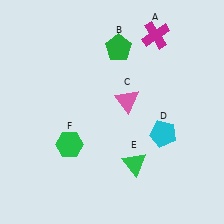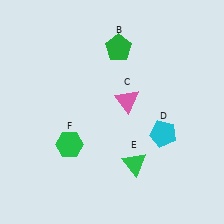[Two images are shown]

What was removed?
The magenta cross (A) was removed in Image 2.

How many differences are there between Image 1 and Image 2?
There is 1 difference between the two images.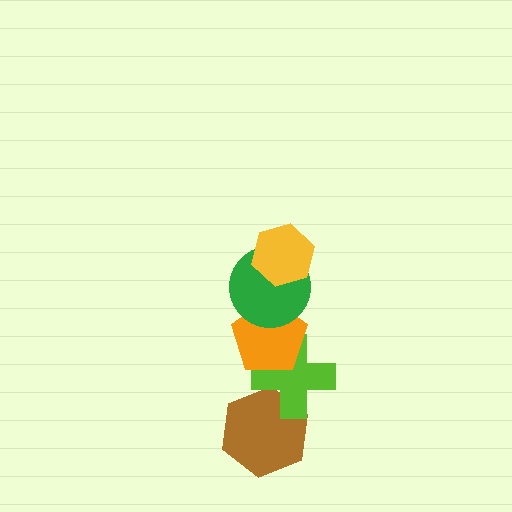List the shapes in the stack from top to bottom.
From top to bottom: the yellow hexagon, the green circle, the orange pentagon, the lime cross, the brown hexagon.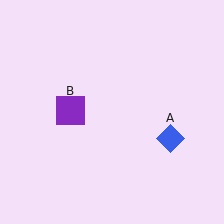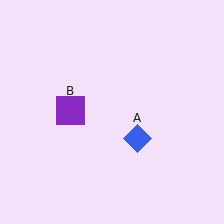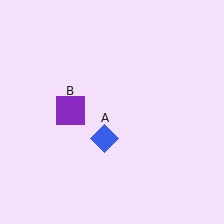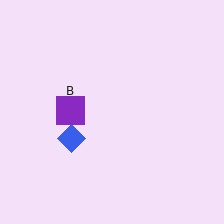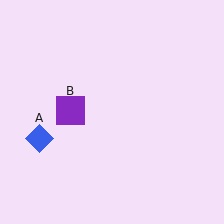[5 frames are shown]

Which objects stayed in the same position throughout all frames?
Purple square (object B) remained stationary.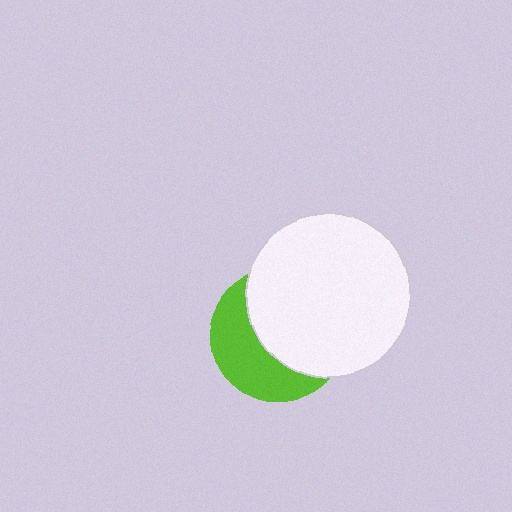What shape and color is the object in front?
The object in front is a white circle.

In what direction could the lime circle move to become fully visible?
The lime circle could move toward the lower-left. That would shift it out from behind the white circle entirely.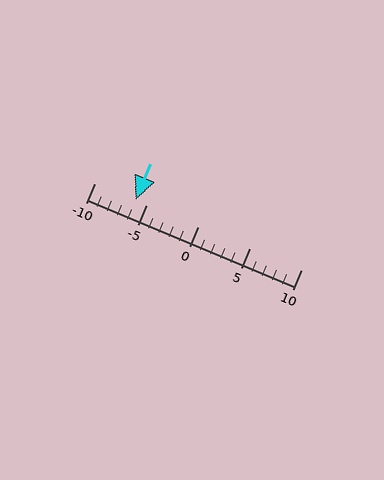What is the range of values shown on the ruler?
The ruler shows values from -10 to 10.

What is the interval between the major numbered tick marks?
The major tick marks are spaced 5 units apart.